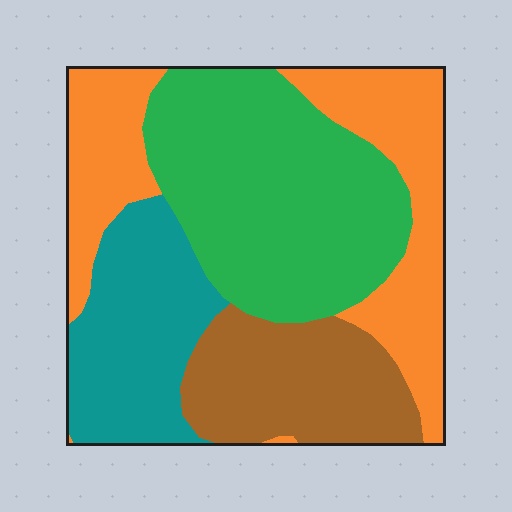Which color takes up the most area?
Green, at roughly 35%.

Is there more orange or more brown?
Orange.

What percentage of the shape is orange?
Orange takes up between a sixth and a third of the shape.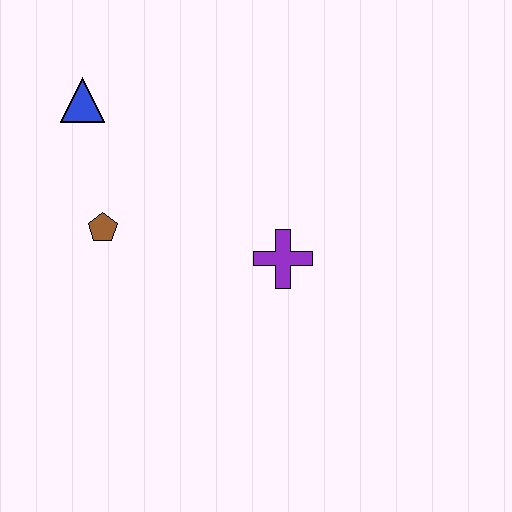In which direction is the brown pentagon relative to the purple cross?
The brown pentagon is to the left of the purple cross.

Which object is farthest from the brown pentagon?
The purple cross is farthest from the brown pentagon.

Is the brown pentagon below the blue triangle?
Yes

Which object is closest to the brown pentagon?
The blue triangle is closest to the brown pentagon.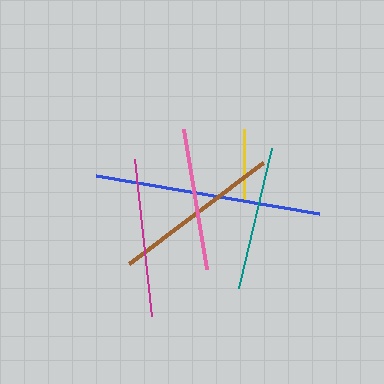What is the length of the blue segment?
The blue segment is approximately 226 pixels long.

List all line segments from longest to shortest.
From longest to shortest: blue, brown, magenta, teal, pink, yellow.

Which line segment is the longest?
The blue line is the longest at approximately 226 pixels.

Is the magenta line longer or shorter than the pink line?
The magenta line is longer than the pink line.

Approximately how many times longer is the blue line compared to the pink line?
The blue line is approximately 1.6 times the length of the pink line.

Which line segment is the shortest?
The yellow line is the shortest at approximately 71 pixels.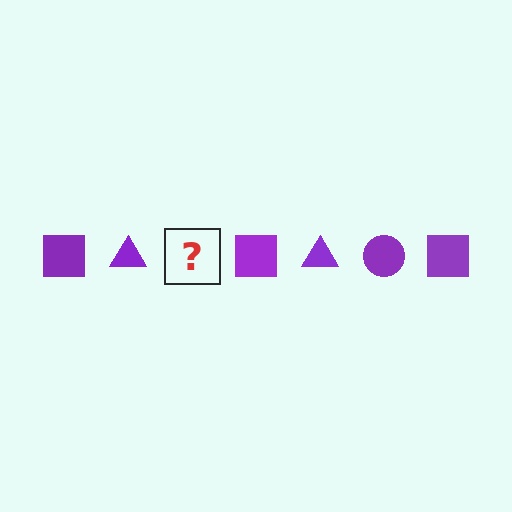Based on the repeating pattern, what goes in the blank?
The blank should be a purple circle.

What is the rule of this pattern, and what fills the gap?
The rule is that the pattern cycles through square, triangle, circle shapes in purple. The gap should be filled with a purple circle.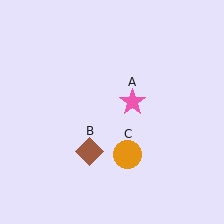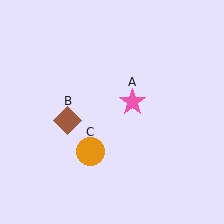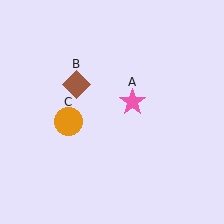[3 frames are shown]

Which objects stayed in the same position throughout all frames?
Pink star (object A) remained stationary.